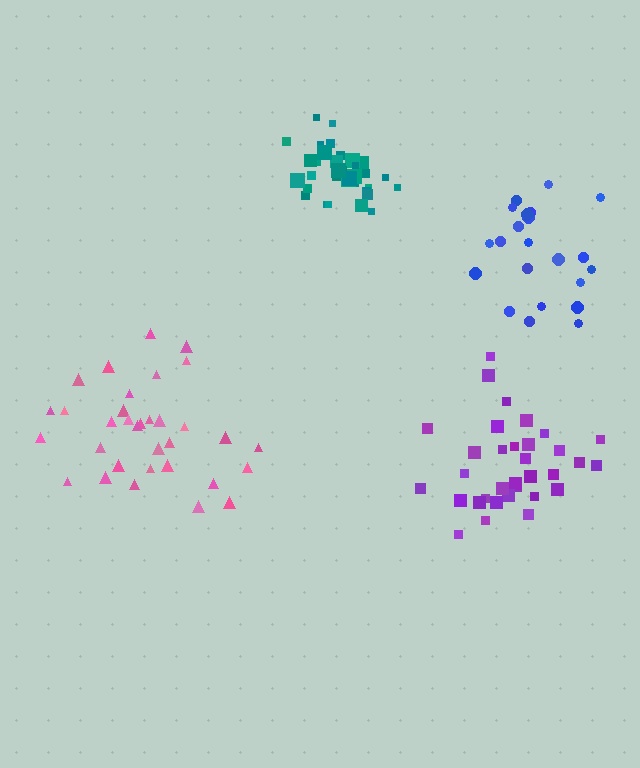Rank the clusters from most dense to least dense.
teal, purple, pink, blue.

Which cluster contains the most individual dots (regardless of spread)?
Teal (35).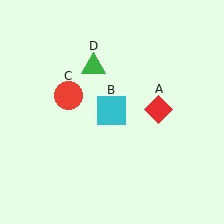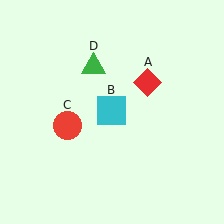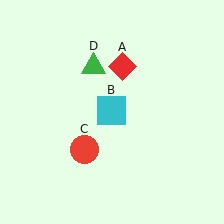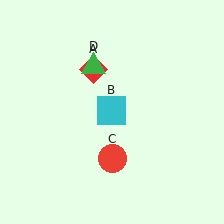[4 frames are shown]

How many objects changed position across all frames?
2 objects changed position: red diamond (object A), red circle (object C).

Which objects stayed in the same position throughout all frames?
Cyan square (object B) and green triangle (object D) remained stationary.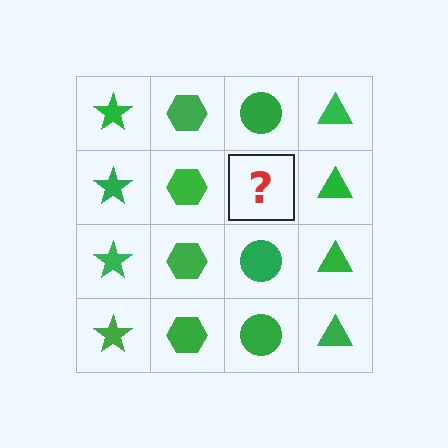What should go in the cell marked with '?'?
The missing cell should contain a green circle.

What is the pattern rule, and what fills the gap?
The rule is that each column has a consistent shape. The gap should be filled with a green circle.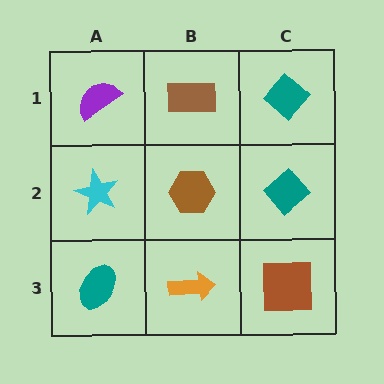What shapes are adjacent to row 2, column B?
A brown rectangle (row 1, column B), an orange arrow (row 3, column B), a cyan star (row 2, column A), a teal diamond (row 2, column C).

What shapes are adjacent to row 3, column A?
A cyan star (row 2, column A), an orange arrow (row 3, column B).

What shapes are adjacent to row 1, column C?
A teal diamond (row 2, column C), a brown rectangle (row 1, column B).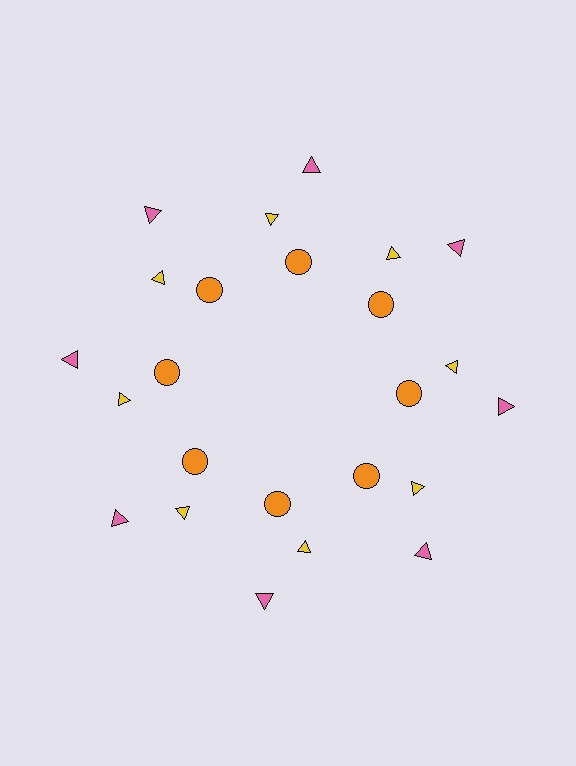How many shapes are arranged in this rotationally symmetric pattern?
There are 24 shapes, arranged in 8 groups of 3.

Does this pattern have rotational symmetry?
Yes, this pattern has 8-fold rotational symmetry. It looks the same after rotating 45 degrees around the center.